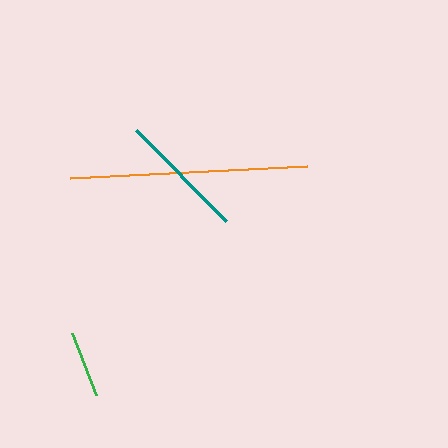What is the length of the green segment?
The green segment is approximately 66 pixels long.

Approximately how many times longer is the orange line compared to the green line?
The orange line is approximately 3.6 times the length of the green line.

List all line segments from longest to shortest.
From longest to shortest: orange, teal, green.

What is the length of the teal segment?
The teal segment is approximately 129 pixels long.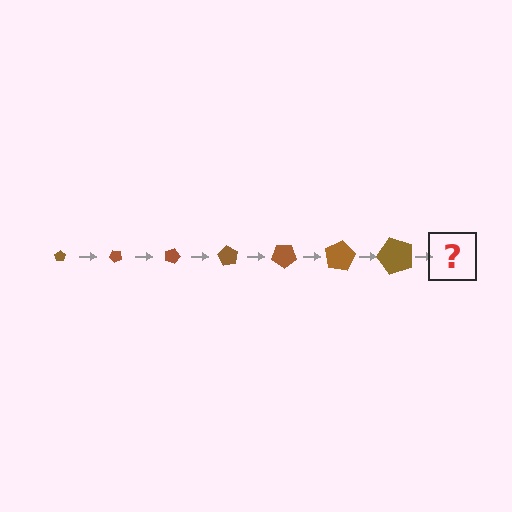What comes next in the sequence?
The next element should be a pentagon, larger than the previous one and rotated 315 degrees from the start.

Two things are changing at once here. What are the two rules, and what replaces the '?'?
The two rules are that the pentagon grows larger each step and it rotates 45 degrees each step. The '?' should be a pentagon, larger than the previous one and rotated 315 degrees from the start.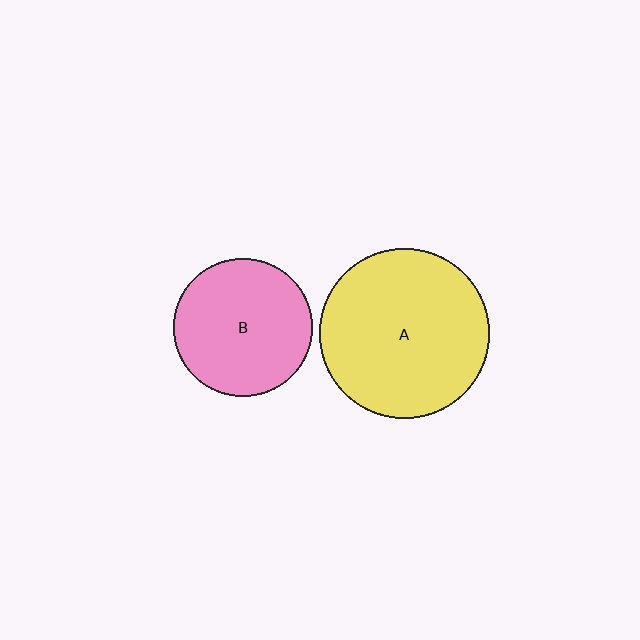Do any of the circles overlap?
No, none of the circles overlap.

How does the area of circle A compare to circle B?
Approximately 1.5 times.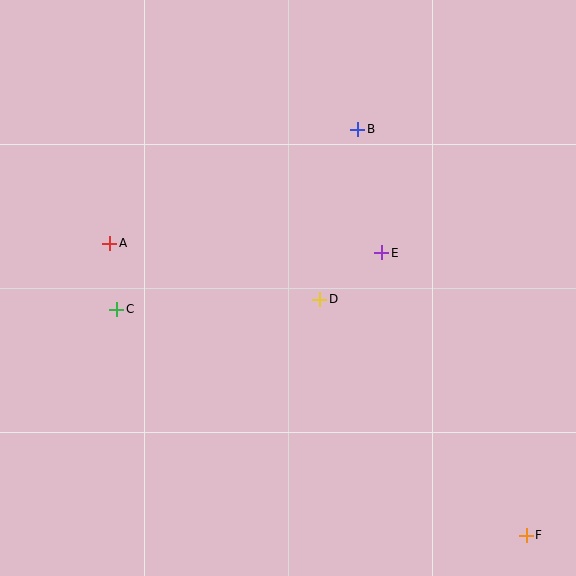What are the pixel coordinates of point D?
Point D is at (320, 299).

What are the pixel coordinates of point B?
Point B is at (358, 129).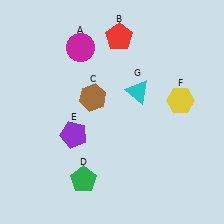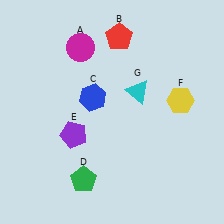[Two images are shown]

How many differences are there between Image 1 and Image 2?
There is 1 difference between the two images.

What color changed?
The hexagon (C) changed from brown in Image 1 to blue in Image 2.